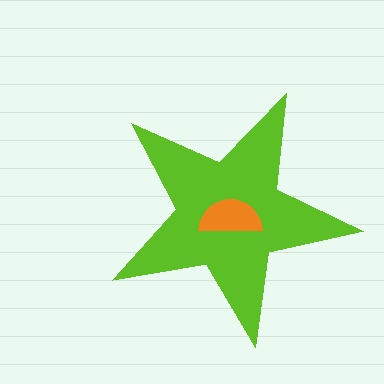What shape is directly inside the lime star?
The orange semicircle.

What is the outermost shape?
The lime star.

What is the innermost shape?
The orange semicircle.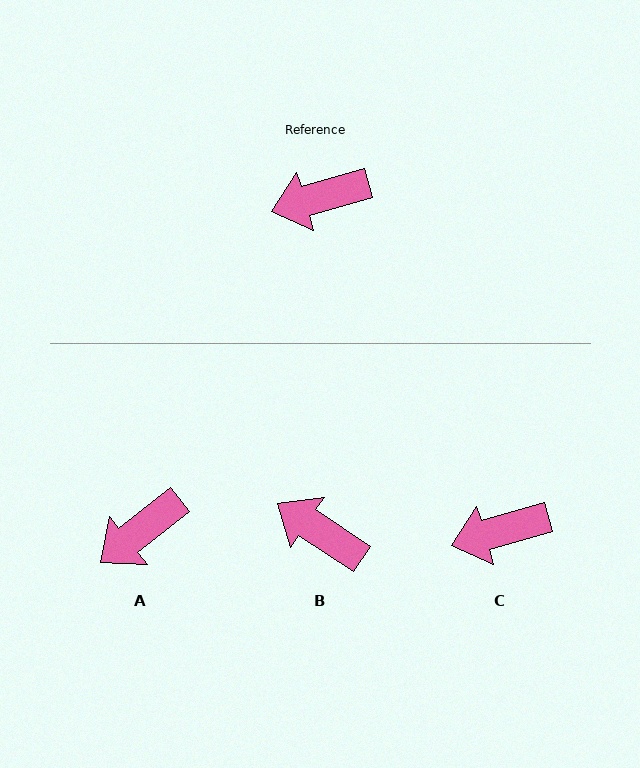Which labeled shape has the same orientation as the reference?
C.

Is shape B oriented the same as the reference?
No, it is off by about 50 degrees.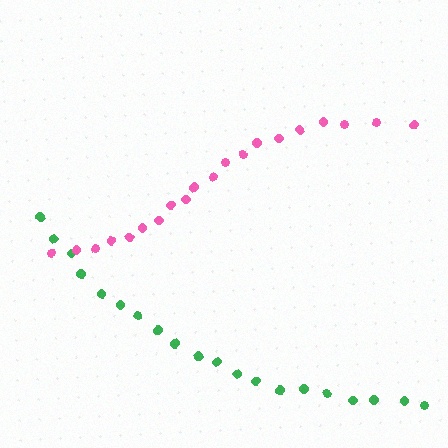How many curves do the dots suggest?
There are 2 distinct paths.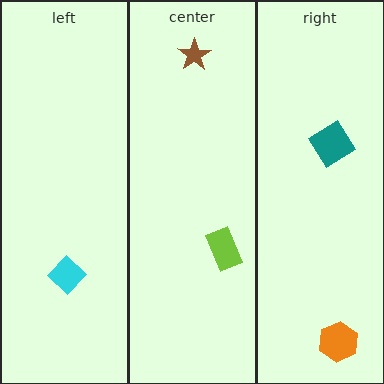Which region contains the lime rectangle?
The center region.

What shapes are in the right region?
The orange hexagon, the teal diamond.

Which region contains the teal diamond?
The right region.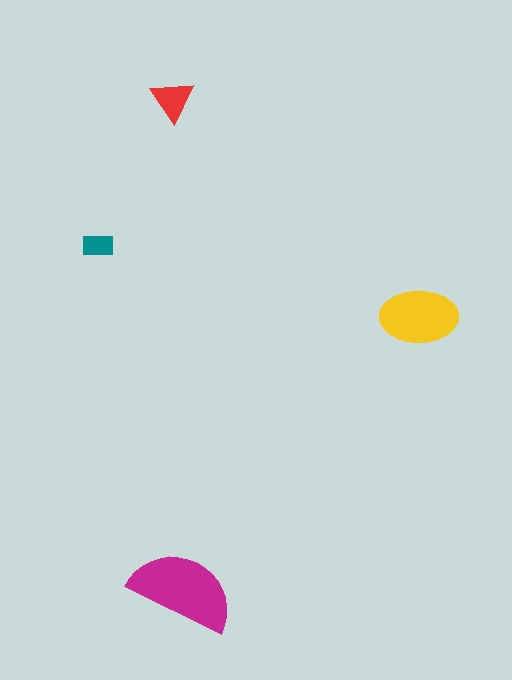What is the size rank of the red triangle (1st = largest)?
3rd.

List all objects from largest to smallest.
The magenta semicircle, the yellow ellipse, the red triangle, the teal rectangle.